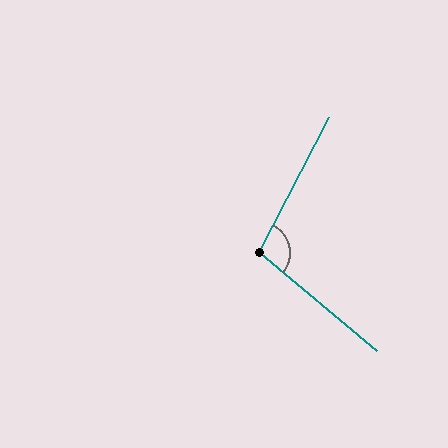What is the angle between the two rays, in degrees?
Approximately 102 degrees.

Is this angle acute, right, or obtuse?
It is obtuse.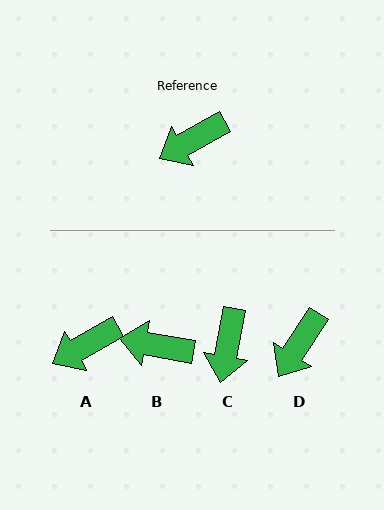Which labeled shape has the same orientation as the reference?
A.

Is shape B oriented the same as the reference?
No, it is off by about 40 degrees.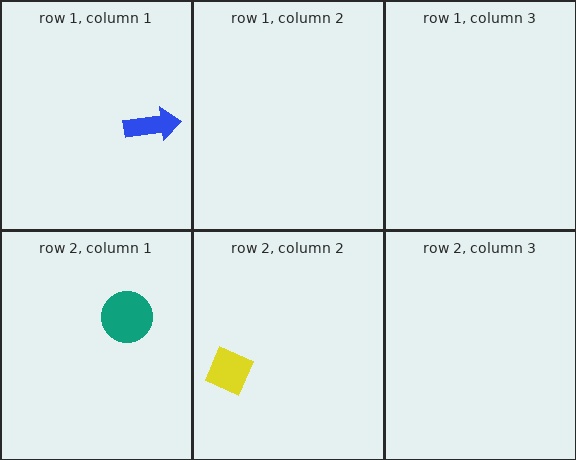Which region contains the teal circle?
The row 2, column 1 region.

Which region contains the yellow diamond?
The row 2, column 2 region.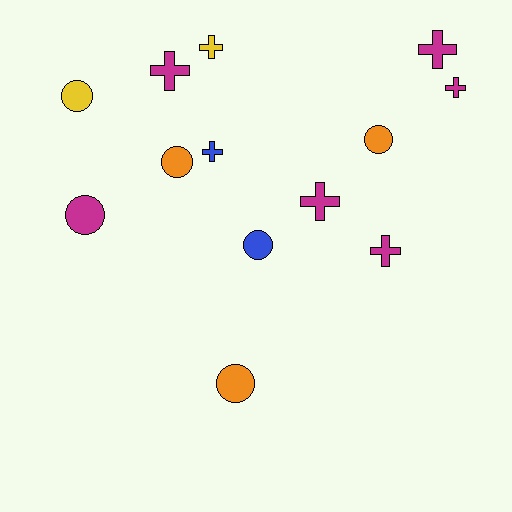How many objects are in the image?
There are 13 objects.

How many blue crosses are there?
There is 1 blue cross.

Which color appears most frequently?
Magenta, with 6 objects.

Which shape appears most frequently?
Cross, with 7 objects.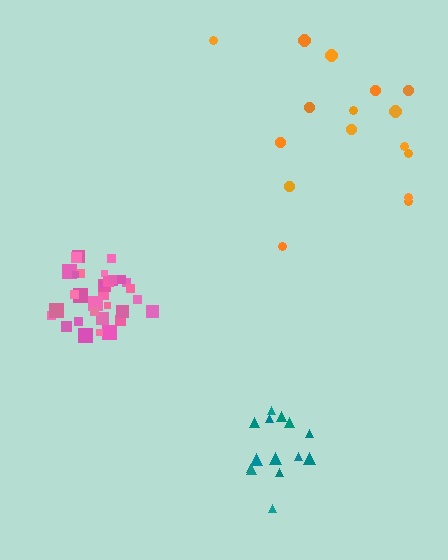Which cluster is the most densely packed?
Pink.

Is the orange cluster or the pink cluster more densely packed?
Pink.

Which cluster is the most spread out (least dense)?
Orange.